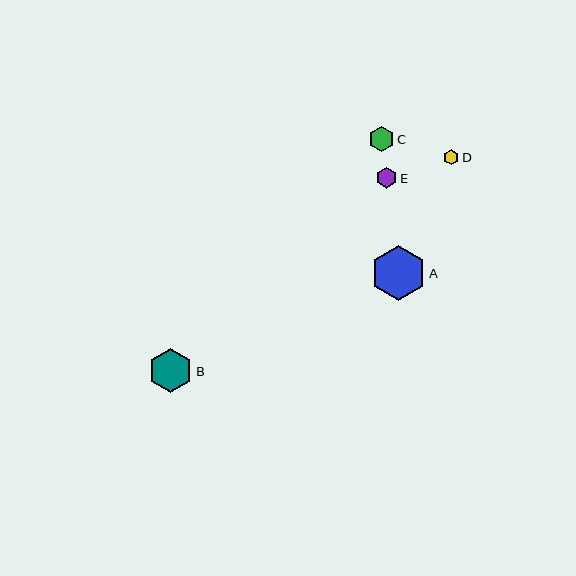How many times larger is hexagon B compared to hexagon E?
Hexagon B is approximately 2.1 times the size of hexagon E.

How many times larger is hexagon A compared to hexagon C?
Hexagon A is approximately 2.2 times the size of hexagon C.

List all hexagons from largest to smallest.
From largest to smallest: A, B, C, E, D.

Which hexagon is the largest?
Hexagon A is the largest with a size of approximately 55 pixels.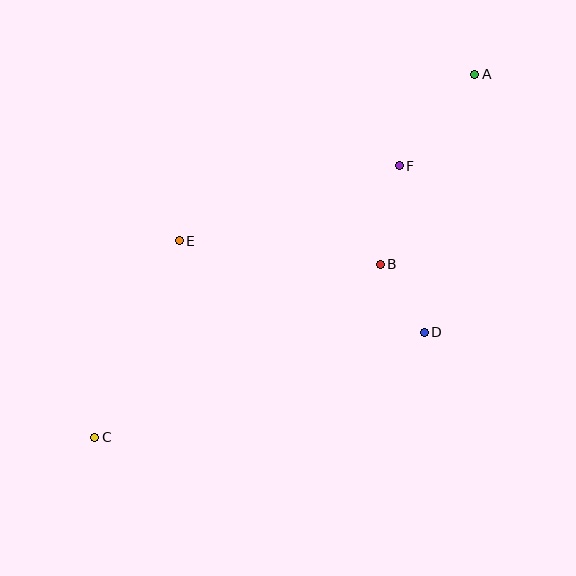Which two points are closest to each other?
Points B and D are closest to each other.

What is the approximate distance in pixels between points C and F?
The distance between C and F is approximately 408 pixels.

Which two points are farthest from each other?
Points A and C are farthest from each other.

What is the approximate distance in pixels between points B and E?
The distance between B and E is approximately 202 pixels.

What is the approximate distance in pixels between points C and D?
The distance between C and D is approximately 346 pixels.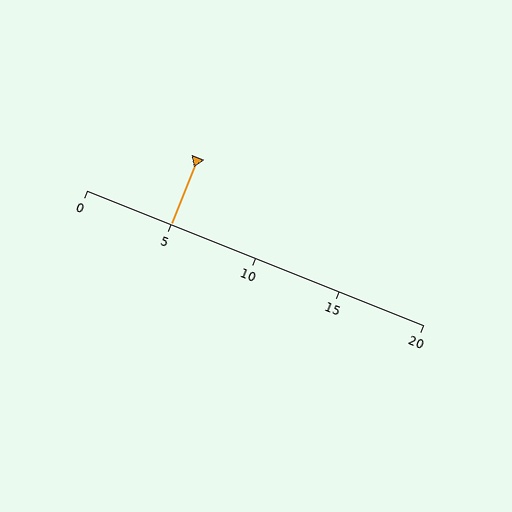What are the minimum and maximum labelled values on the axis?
The axis runs from 0 to 20.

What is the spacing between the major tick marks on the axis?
The major ticks are spaced 5 apart.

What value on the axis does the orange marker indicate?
The marker indicates approximately 5.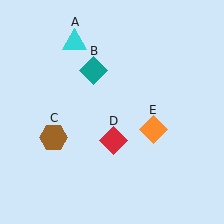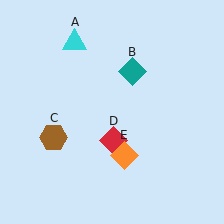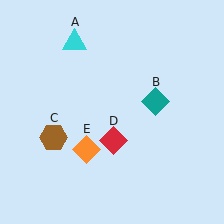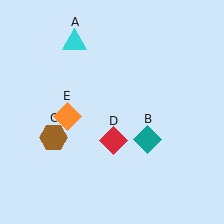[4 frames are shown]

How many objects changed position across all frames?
2 objects changed position: teal diamond (object B), orange diamond (object E).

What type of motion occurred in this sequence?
The teal diamond (object B), orange diamond (object E) rotated clockwise around the center of the scene.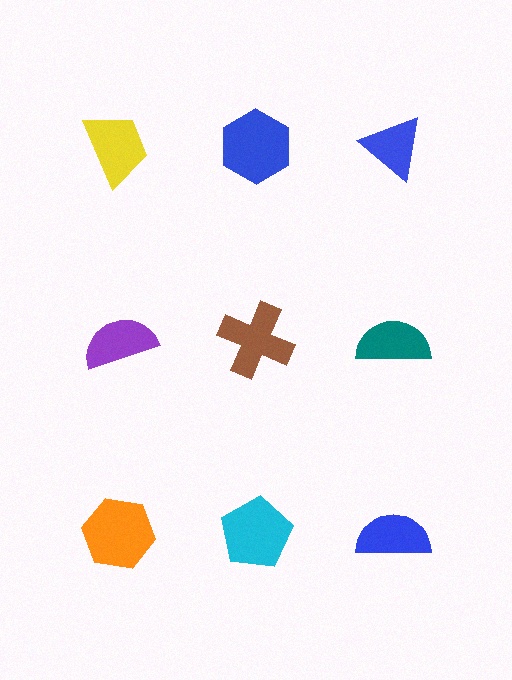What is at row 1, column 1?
A yellow trapezoid.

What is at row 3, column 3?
A blue semicircle.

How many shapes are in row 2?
3 shapes.